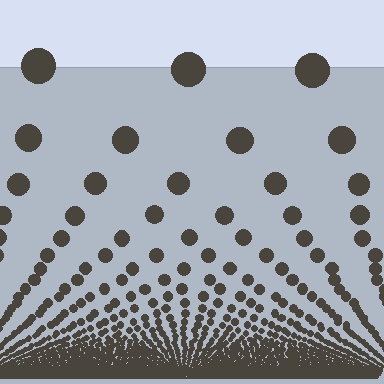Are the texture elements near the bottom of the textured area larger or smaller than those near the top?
Smaller. The gradient is inverted — elements near the bottom are smaller and denser.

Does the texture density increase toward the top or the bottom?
Density increases toward the bottom.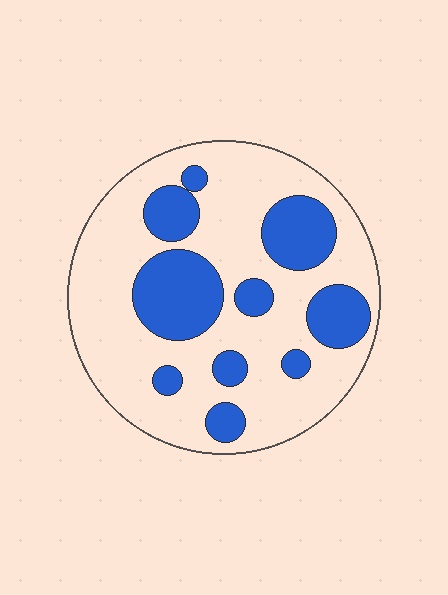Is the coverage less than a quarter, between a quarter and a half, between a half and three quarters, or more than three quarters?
Between a quarter and a half.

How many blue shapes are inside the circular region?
10.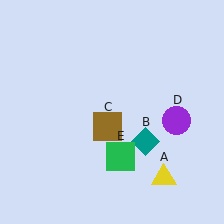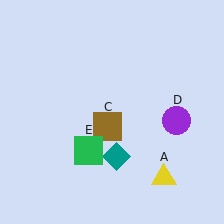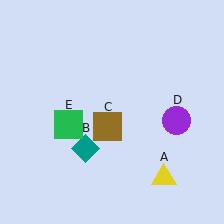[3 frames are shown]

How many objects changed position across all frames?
2 objects changed position: teal diamond (object B), green square (object E).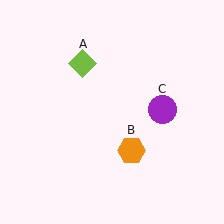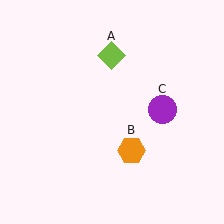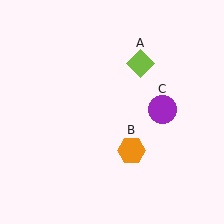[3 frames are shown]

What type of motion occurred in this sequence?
The lime diamond (object A) rotated clockwise around the center of the scene.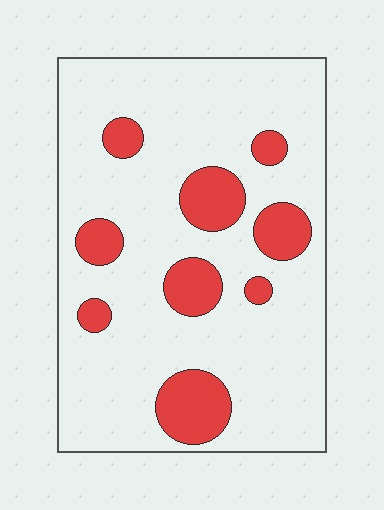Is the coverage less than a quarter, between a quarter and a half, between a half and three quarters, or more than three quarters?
Less than a quarter.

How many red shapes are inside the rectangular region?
9.